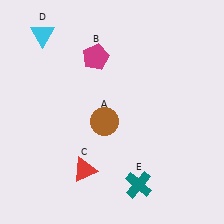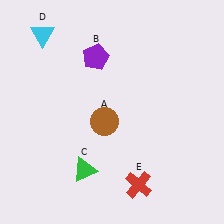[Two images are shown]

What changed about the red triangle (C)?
In Image 1, C is red. In Image 2, it changed to green.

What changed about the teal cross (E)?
In Image 1, E is teal. In Image 2, it changed to red.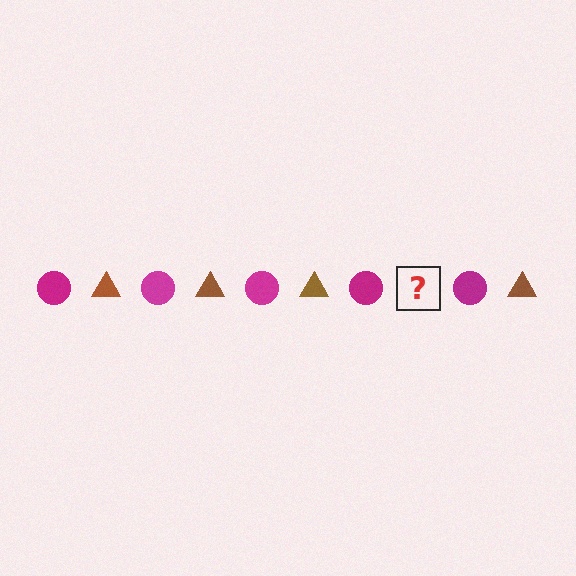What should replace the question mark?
The question mark should be replaced with a brown triangle.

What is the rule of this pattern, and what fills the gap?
The rule is that the pattern alternates between magenta circle and brown triangle. The gap should be filled with a brown triangle.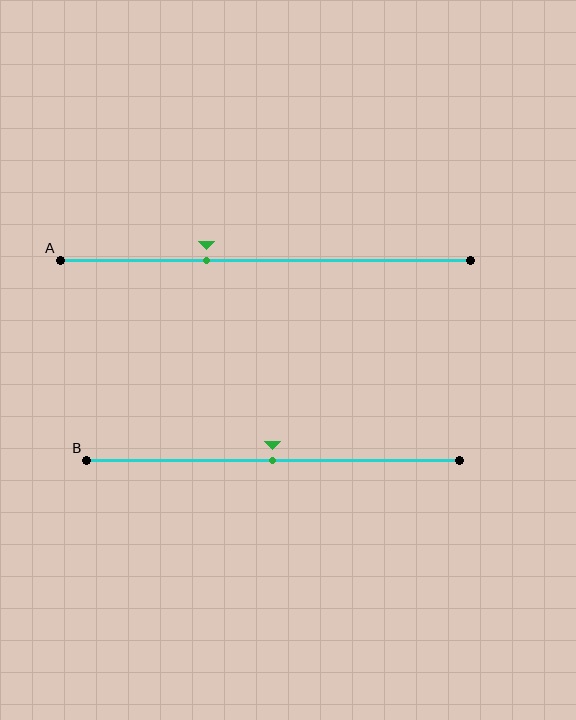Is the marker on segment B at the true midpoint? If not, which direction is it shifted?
Yes, the marker on segment B is at the true midpoint.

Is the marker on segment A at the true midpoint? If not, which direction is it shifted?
No, the marker on segment A is shifted to the left by about 14% of the segment length.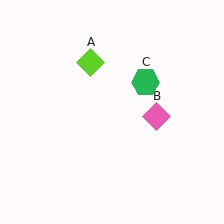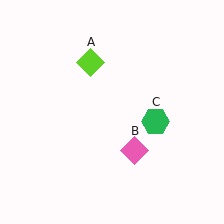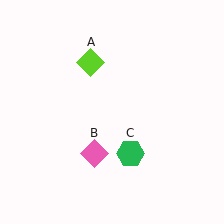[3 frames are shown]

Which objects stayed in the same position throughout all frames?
Lime diamond (object A) remained stationary.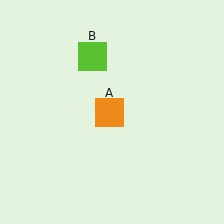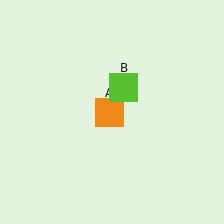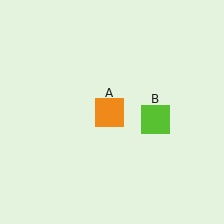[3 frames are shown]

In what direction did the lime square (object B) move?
The lime square (object B) moved down and to the right.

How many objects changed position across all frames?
1 object changed position: lime square (object B).